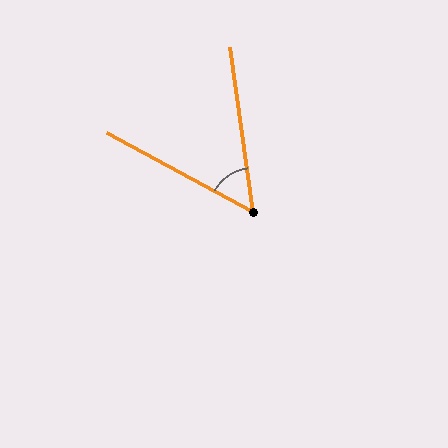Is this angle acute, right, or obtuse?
It is acute.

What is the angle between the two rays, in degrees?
Approximately 54 degrees.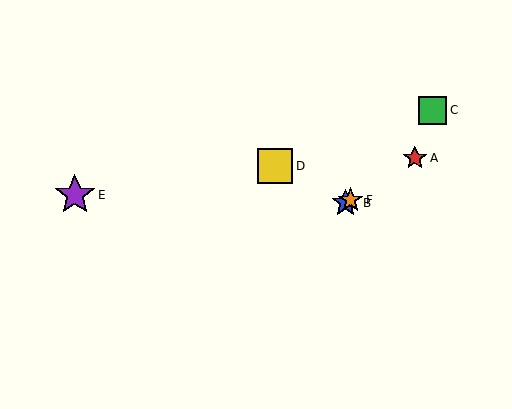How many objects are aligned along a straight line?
3 objects (A, B, F) are aligned along a straight line.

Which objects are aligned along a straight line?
Objects A, B, F are aligned along a straight line.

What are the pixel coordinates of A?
Object A is at (415, 158).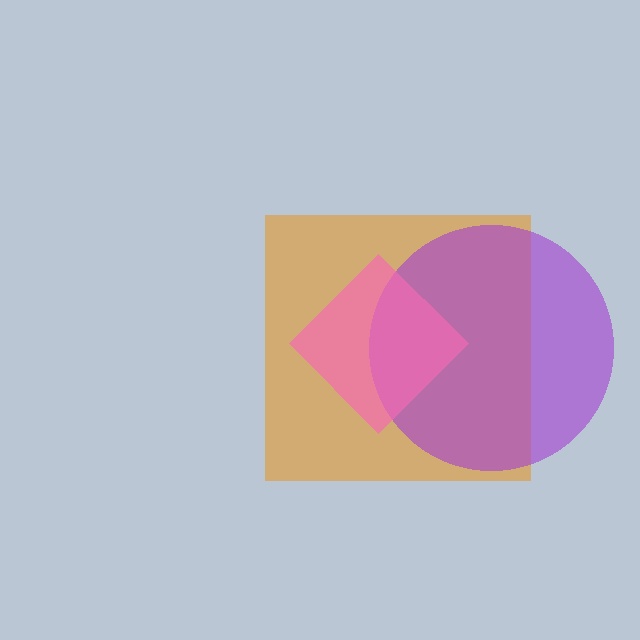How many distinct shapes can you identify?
There are 3 distinct shapes: an orange square, a purple circle, a pink diamond.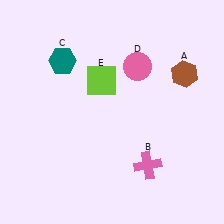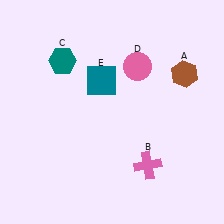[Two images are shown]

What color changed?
The square (E) changed from lime in Image 1 to teal in Image 2.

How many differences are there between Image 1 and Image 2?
There is 1 difference between the two images.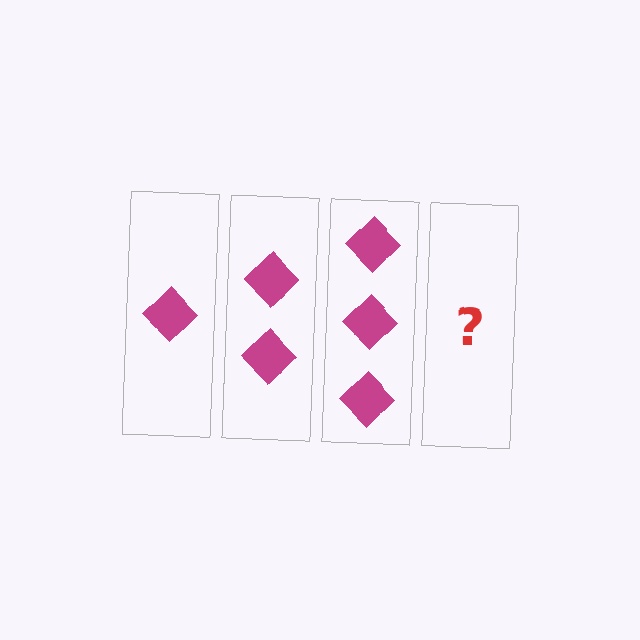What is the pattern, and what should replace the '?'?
The pattern is that each step adds one more diamond. The '?' should be 4 diamonds.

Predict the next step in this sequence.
The next step is 4 diamonds.